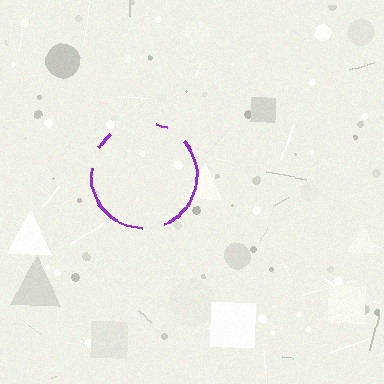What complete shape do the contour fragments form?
The contour fragments form a circle.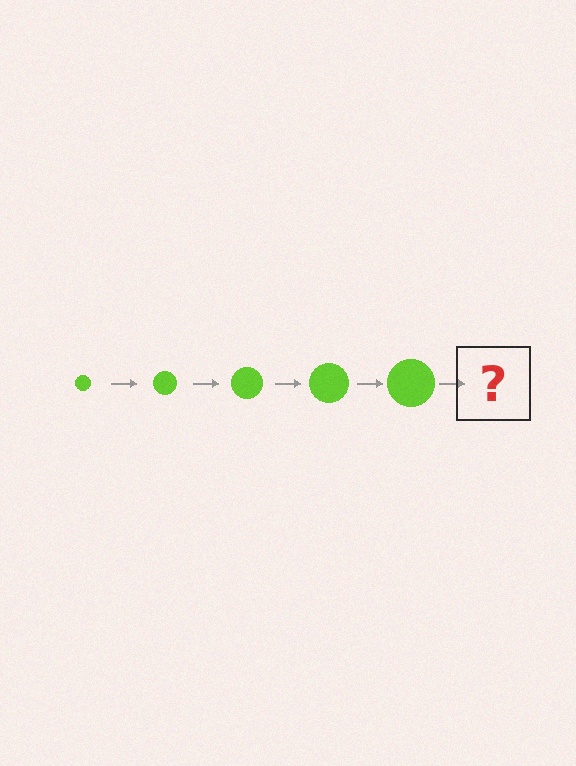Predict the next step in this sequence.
The next step is a lime circle, larger than the previous one.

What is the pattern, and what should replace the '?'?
The pattern is that the circle gets progressively larger each step. The '?' should be a lime circle, larger than the previous one.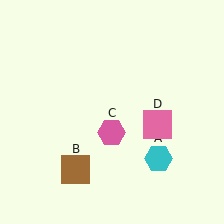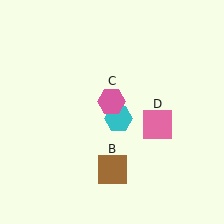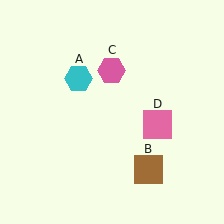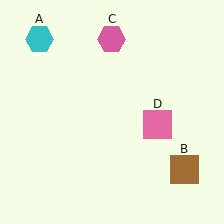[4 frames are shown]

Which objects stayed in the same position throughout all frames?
Pink square (object D) remained stationary.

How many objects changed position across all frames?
3 objects changed position: cyan hexagon (object A), brown square (object B), pink hexagon (object C).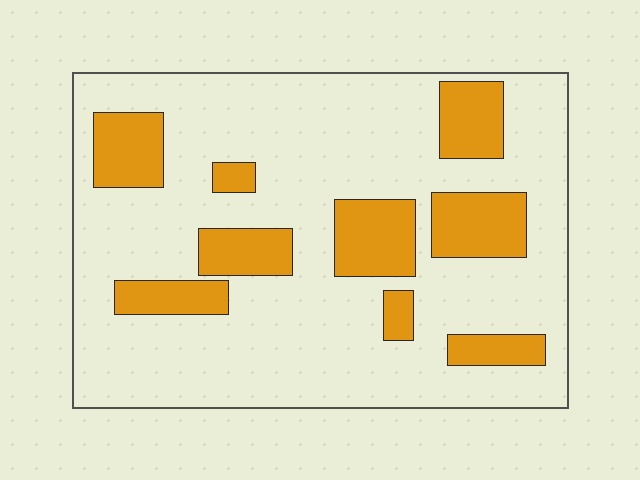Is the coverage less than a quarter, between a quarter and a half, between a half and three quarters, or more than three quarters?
Less than a quarter.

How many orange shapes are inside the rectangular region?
9.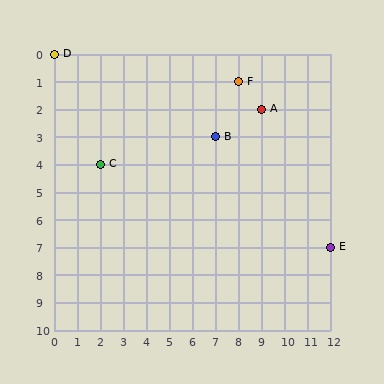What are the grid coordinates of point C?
Point C is at grid coordinates (2, 4).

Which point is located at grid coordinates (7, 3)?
Point B is at (7, 3).